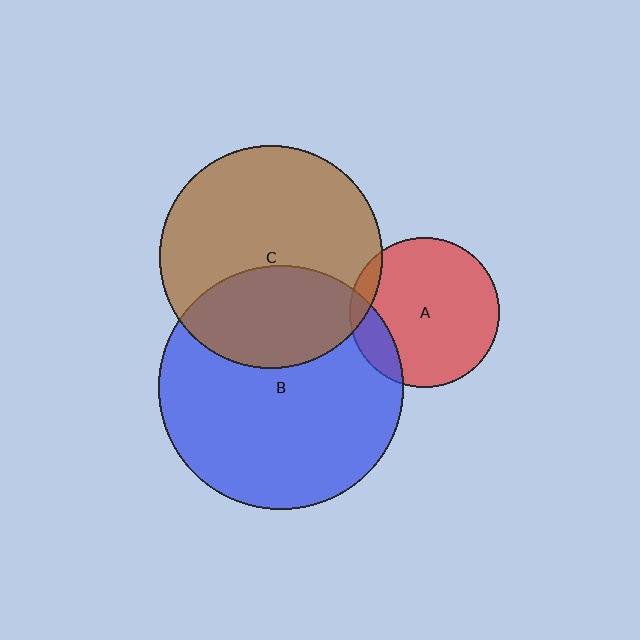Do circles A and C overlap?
Yes.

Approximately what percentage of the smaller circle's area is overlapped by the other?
Approximately 10%.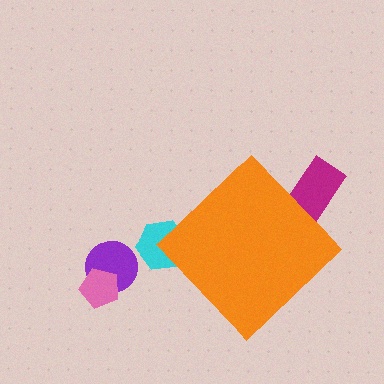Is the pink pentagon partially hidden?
No, the pink pentagon is fully visible.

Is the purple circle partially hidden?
No, the purple circle is fully visible.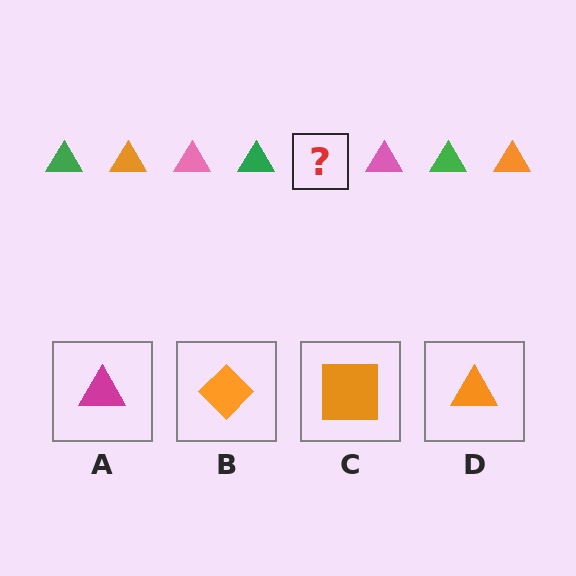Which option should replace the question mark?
Option D.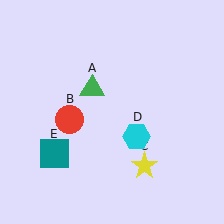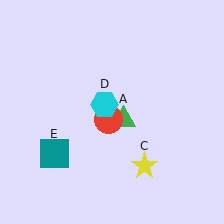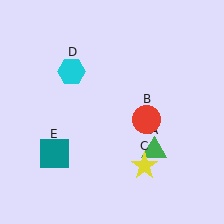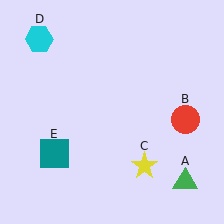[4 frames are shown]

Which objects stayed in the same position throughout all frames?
Yellow star (object C) and teal square (object E) remained stationary.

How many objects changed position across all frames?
3 objects changed position: green triangle (object A), red circle (object B), cyan hexagon (object D).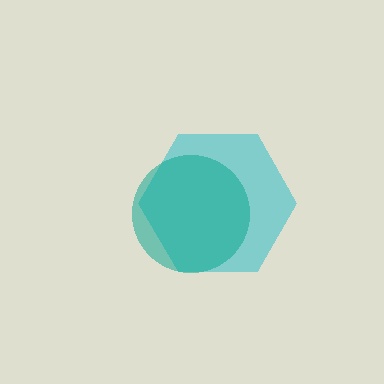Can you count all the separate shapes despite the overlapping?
Yes, there are 2 separate shapes.